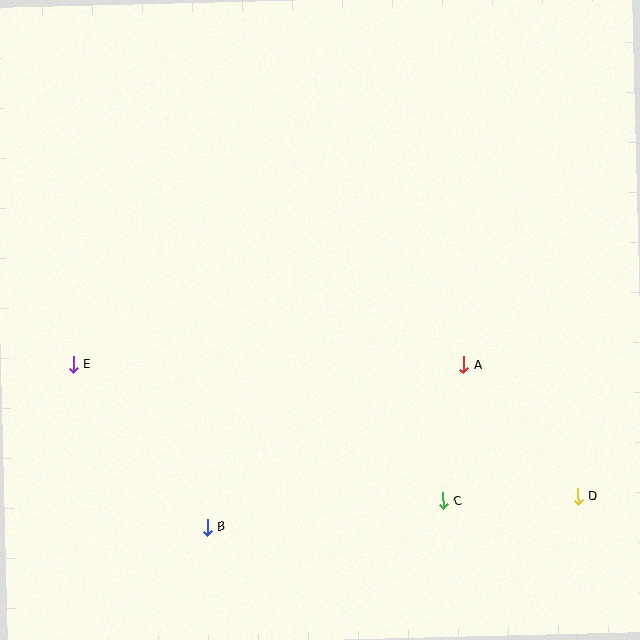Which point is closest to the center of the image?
Point A at (464, 365) is closest to the center.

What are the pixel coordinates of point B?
Point B is at (208, 527).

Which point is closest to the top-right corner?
Point A is closest to the top-right corner.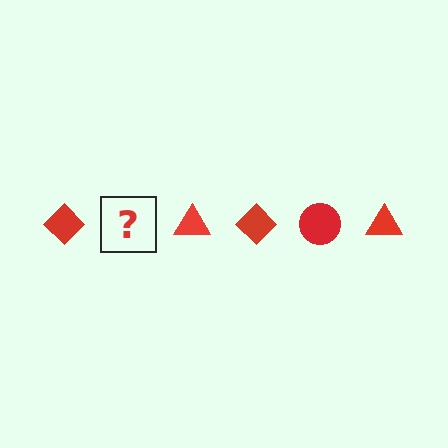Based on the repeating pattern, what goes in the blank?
The blank should be a red circle.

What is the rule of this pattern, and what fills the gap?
The rule is that the pattern cycles through diamond, circle, triangle shapes in red. The gap should be filled with a red circle.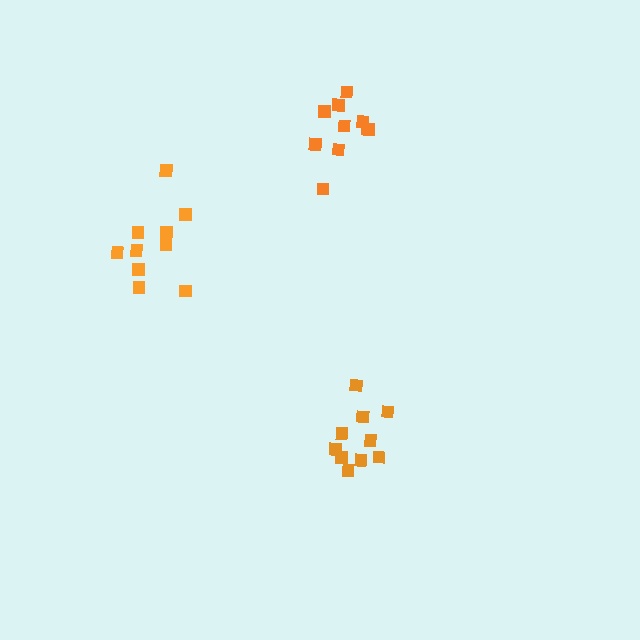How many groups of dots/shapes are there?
There are 3 groups.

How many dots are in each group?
Group 1: 10 dots, Group 2: 10 dots, Group 3: 10 dots (30 total).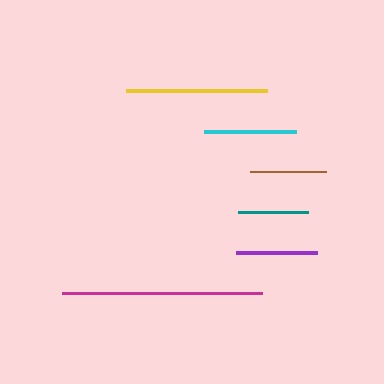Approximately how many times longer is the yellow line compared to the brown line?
The yellow line is approximately 1.8 times the length of the brown line.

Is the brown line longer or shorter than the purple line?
The purple line is longer than the brown line.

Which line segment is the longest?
The magenta line is the longest at approximately 200 pixels.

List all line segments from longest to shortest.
From longest to shortest: magenta, yellow, cyan, purple, brown, teal.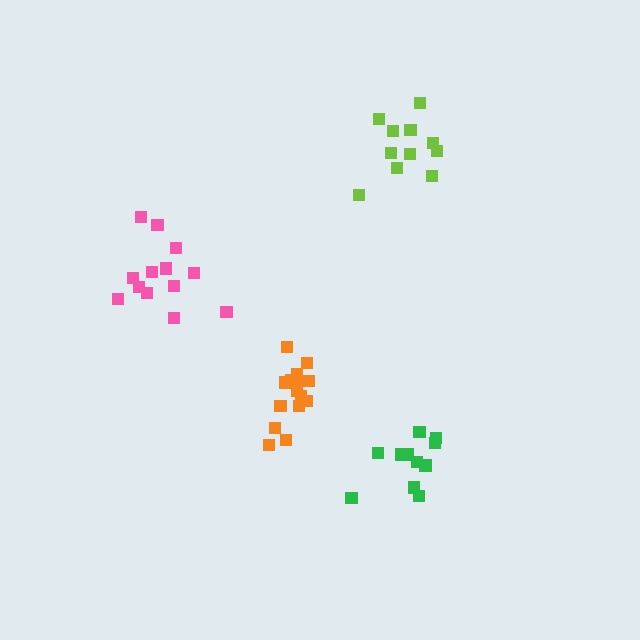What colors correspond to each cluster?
The clusters are colored: orange, pink, lime, green.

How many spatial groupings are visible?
There are 4 spatial groupings.